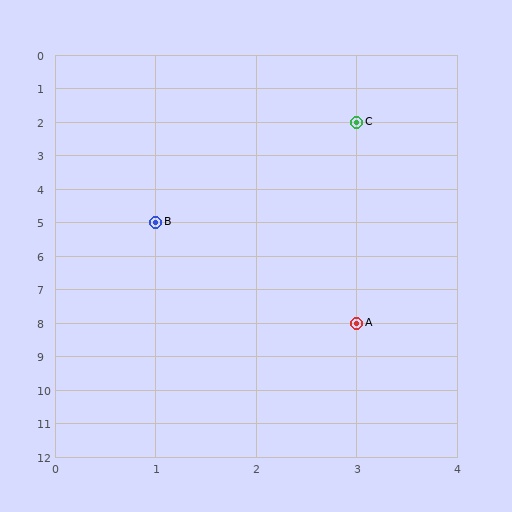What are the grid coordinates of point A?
Point A is at grid coordinates (3, 8).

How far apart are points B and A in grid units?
Points B and A are 2 columns and 3 rows apart (about 3.6 grid units diagonally).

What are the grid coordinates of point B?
Point B is at grid coordinates (1, 5).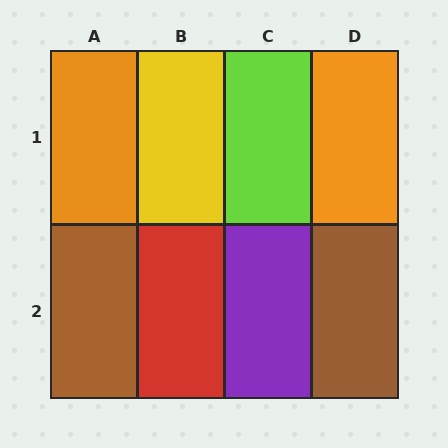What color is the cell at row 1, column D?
Orange.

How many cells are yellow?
1 cell is yellow.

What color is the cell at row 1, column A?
Orange.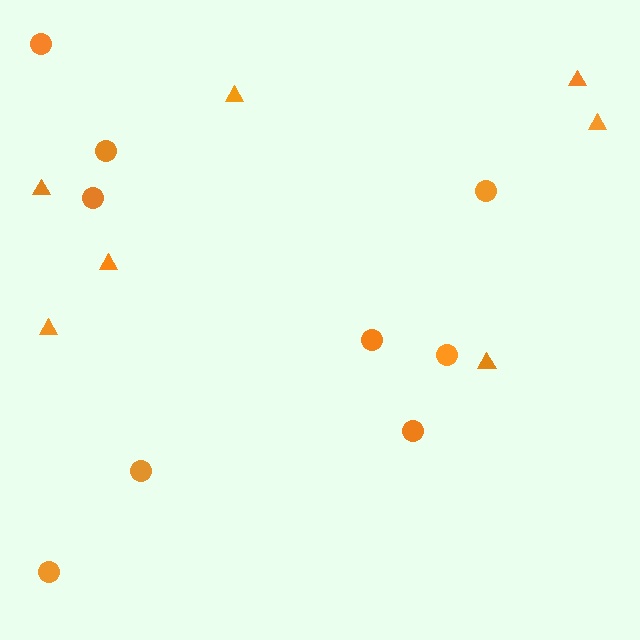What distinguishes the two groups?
There are 2 groups: one group of circles (9) and one group of triangles (7).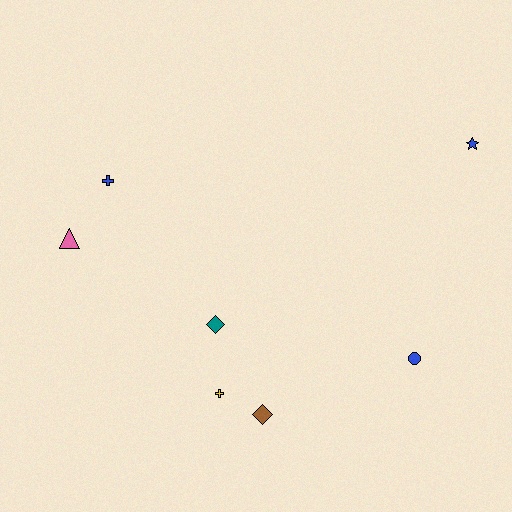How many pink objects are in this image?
There is 1 pink object.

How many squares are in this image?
There are no squares.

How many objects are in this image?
There are 7 objects.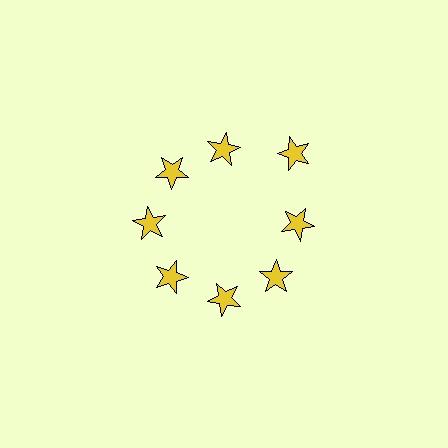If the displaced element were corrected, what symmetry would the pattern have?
It would have 8-fold rotational symmetry — the pattern would map onto itself every 45 degrees.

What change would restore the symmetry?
The symmetry would be restored by moving it inward, back onto the ring so that all 8 stars sit at equal angles and equal distance from the center.